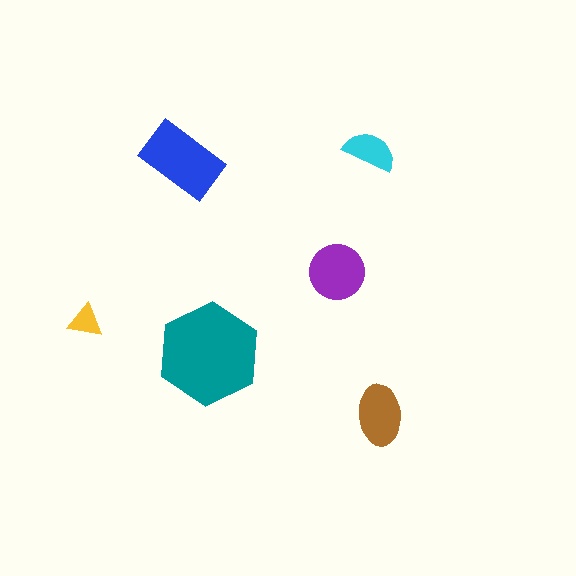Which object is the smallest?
The yellow triangle.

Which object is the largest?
The teal hexagon.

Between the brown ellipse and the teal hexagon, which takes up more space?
The teal hexagon.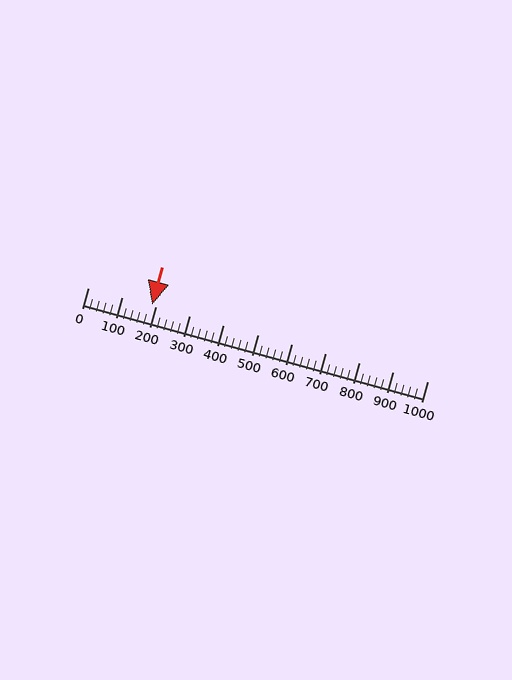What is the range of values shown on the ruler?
The ruler shows values from 0 to 1000.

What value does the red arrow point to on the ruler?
The red arrow points to approximately 188.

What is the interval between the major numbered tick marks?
The major tick marks are spaced 100 units apart.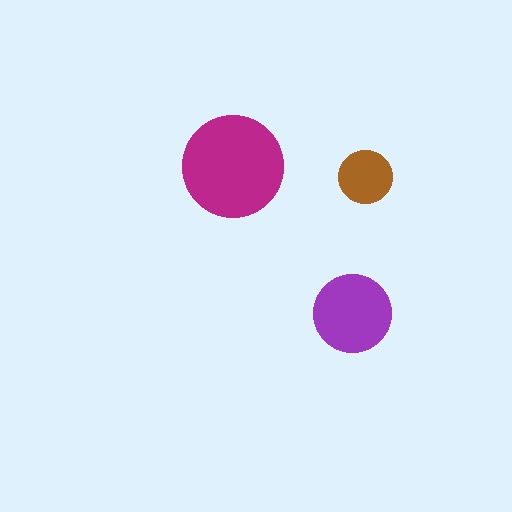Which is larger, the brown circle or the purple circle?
The purple one.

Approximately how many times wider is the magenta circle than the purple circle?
About 1.5 times wider.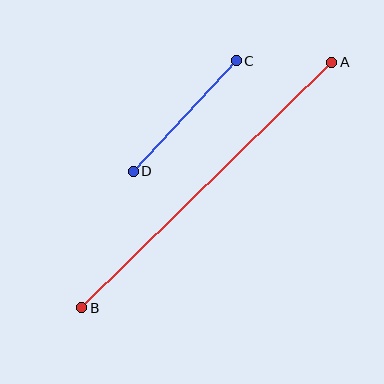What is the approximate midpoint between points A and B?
The midpoint is at approximately (207, 185) pixels.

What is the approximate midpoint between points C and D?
The midpoint is at approximately (185, 116) pixels.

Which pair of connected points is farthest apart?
Points A and B are farthest apart.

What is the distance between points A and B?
The distance is approximately 350 pixels.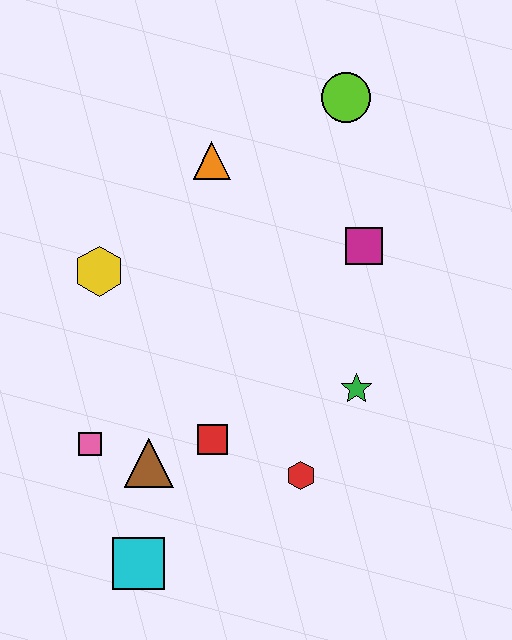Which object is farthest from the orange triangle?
The cyan square is farthest from the orange triangle.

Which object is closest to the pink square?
The brown triangle is closest to the pink square.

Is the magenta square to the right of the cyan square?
Yes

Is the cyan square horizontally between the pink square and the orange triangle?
Yes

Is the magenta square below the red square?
No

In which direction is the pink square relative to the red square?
The pink square is to the left of the red square.